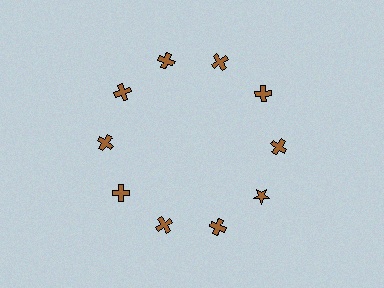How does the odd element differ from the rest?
It has a different shape: star instead of cross.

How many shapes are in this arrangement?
There are 10 shapes arranged in a ring pattern.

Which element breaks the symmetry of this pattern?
The brown star at roughly the 4 o'clock position breaks the symmetry. All other shapes are brown crosses.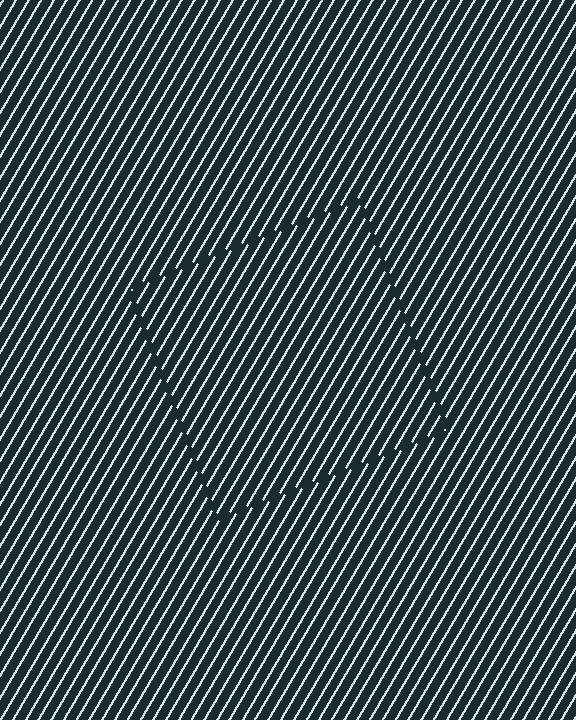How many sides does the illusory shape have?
4 sides — the line-ends trace a square.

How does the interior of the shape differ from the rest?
The interior of the shape contains the same grating, shifted by half a period — the contour is defined by the phase discontinuity where line-ends from the inner and outer gratings abut.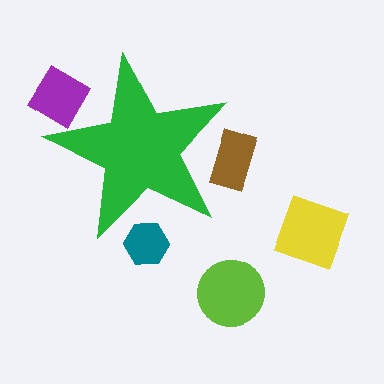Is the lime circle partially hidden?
No, the lime circle is fully visible.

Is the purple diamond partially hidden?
Yes, the purple diamond is partially hidden behind the green star.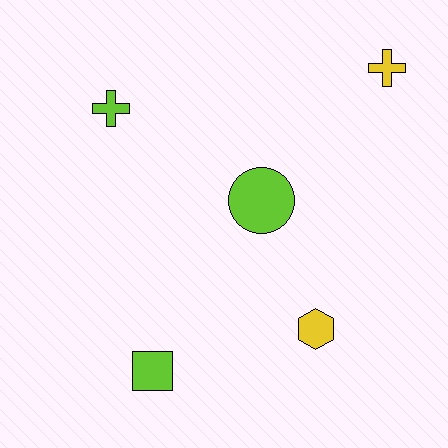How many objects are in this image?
There are 5 objects.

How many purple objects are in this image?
There are no purple objects.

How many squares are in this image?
There is 1 square.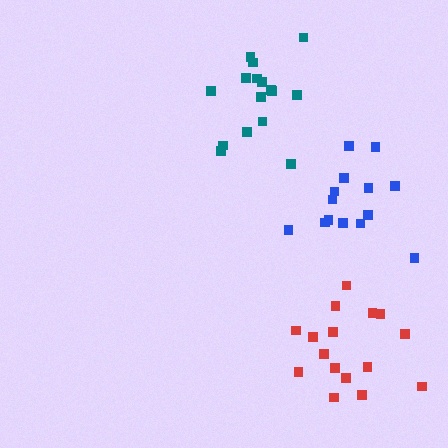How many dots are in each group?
Group 1: 16 dots, Group 2: 16 dots, Group 3: 14 dots (46 total).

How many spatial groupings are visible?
There are 3 spatial groupings.